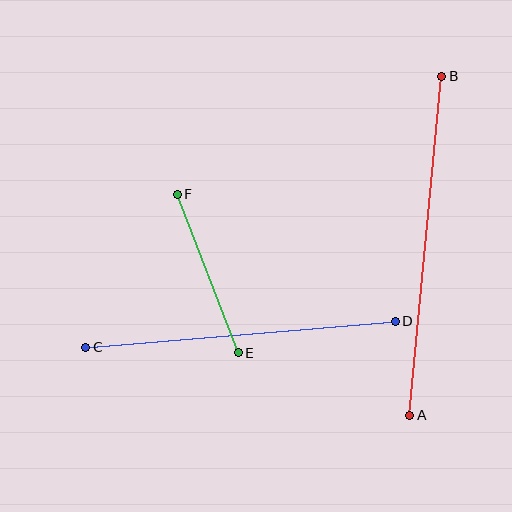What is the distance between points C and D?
The distance is approximately 311 pixels.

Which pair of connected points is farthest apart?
Points A and B are farthest apart.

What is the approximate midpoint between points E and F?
The midpoint is at approximately (208, 273) pixels.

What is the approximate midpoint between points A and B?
The midpoint is at approximately (426, 246) pixels.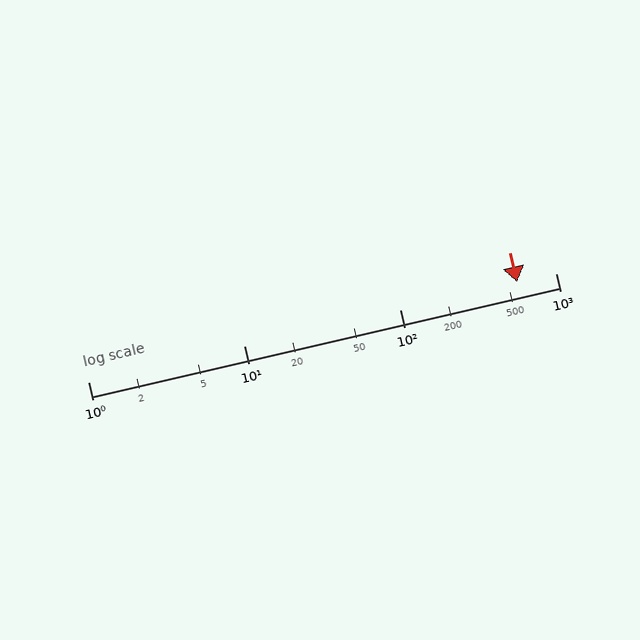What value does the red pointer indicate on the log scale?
The pointer indicates approximately 570.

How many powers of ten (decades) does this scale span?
The scale spans 3 decades, from 1 to 1000.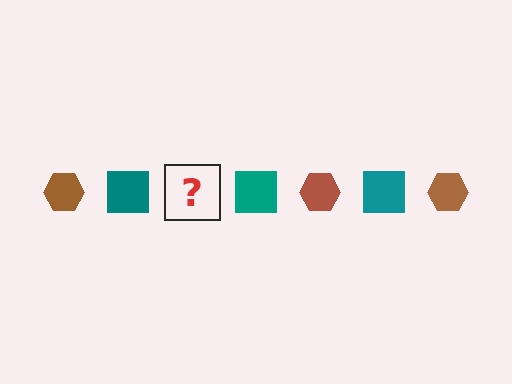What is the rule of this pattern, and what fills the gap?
The rule is that the pattern alternates between brown hexagon and teal square. The gap should be filled with a brown hexagon.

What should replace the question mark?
The question mark should be replaced with a brown hexagon.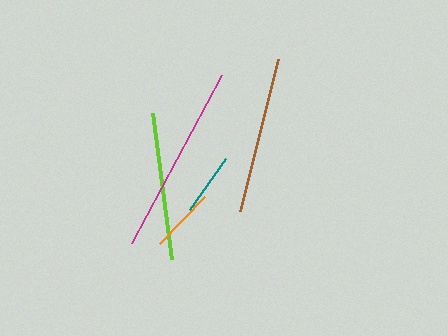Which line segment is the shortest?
The teal line is the shortest at approximately 63 pixels.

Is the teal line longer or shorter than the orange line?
The orange line is longer than the teal line.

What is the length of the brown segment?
The brown segment is approximately 157 pixels long.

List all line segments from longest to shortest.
From longest to shortest: magenta, brown, lime, orange, teal.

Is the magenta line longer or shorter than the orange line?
The magenta line is longer than the orange line.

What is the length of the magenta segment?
The magenta segment is approximately 191 pixels long.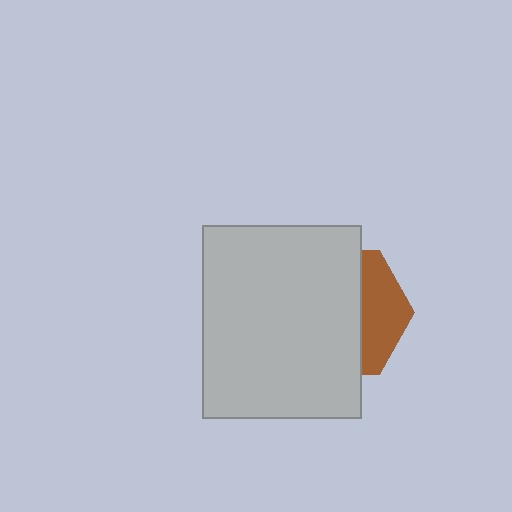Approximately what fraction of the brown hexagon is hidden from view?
Roughly 67% of the brown hexagon is hidden behind the light gray rectangle.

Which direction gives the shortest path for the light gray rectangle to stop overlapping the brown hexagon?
Moving left gives the shortest separation.